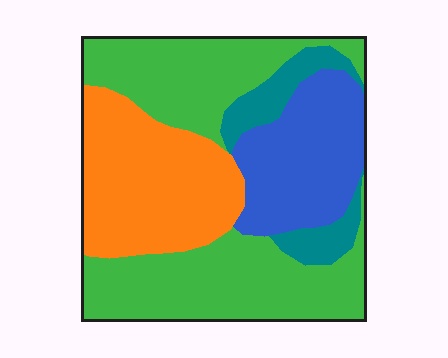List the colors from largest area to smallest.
From largest to smallest: green, orange, blue, teal.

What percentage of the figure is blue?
Blue takes up about one fifth (1/5) of the figure.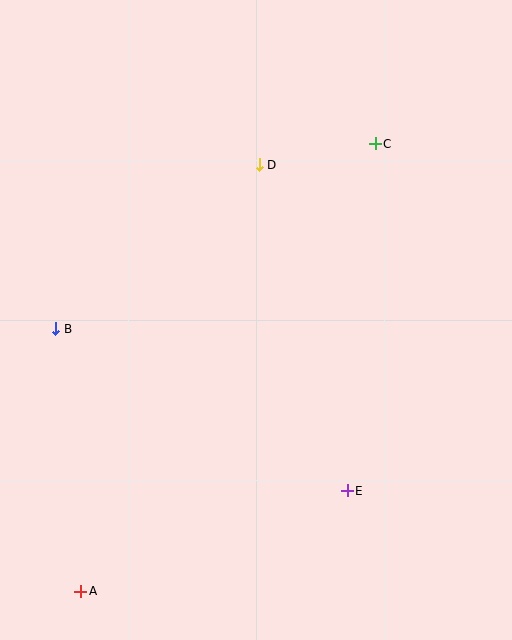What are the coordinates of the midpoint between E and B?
The midpoint between E and B is at (201, 410).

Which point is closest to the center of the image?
Point D at (259, 165) is closest to the center.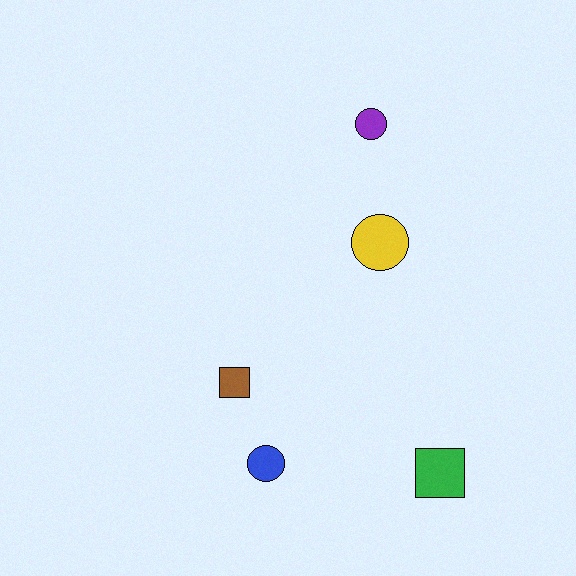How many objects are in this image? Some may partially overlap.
There are 5 objects.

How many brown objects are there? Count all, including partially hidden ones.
There is 1 brown object.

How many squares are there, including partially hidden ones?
There are 2 squares.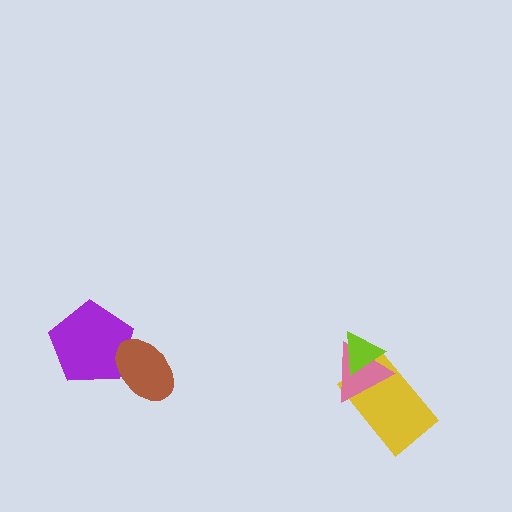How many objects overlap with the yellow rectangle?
2 objects overlap with the yellow rectangle.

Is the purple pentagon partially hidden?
Yes, it is partially covered by another shape.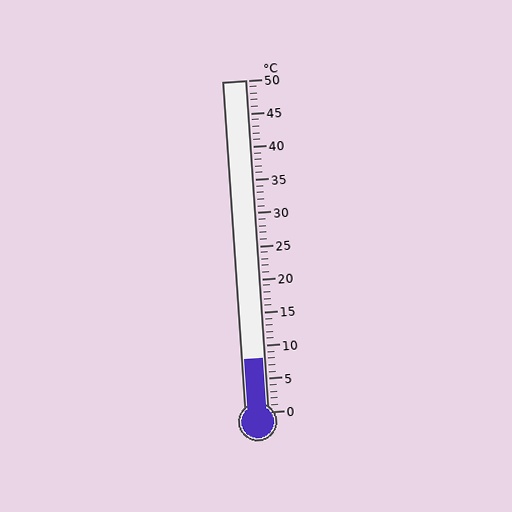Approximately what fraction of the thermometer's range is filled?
The thermometer is filled to approximately 15% of its range.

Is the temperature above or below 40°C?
The temperature is below 40°C.